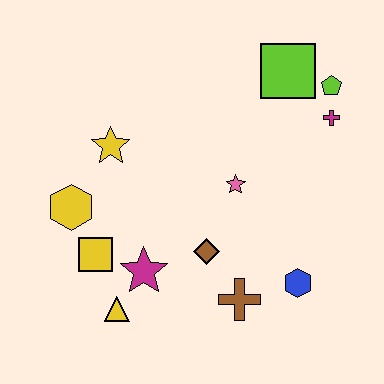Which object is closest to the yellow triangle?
The magenta star is closest to the yellow triangle.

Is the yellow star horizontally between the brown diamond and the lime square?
No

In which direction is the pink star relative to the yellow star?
The pink star is to the right of the yellow star.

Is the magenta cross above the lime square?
No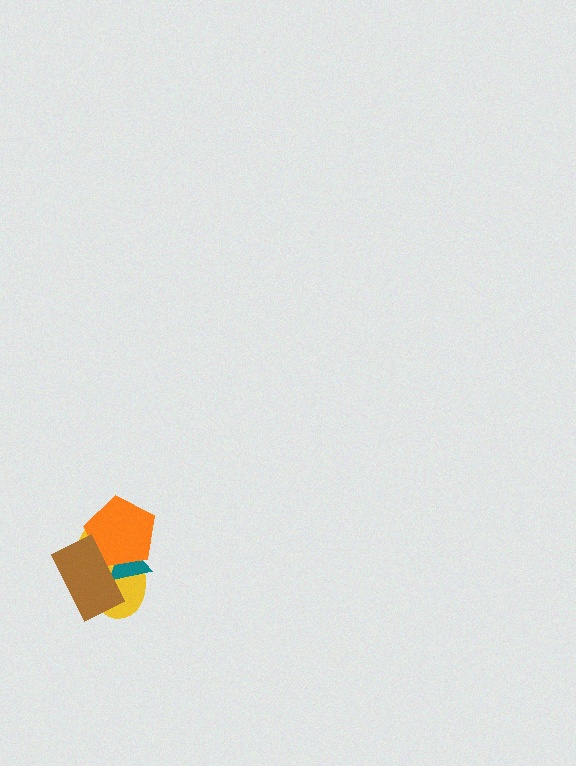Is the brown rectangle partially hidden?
No, no other shape covers it.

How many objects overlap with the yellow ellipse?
3 objects overlap with the yellow ellipse.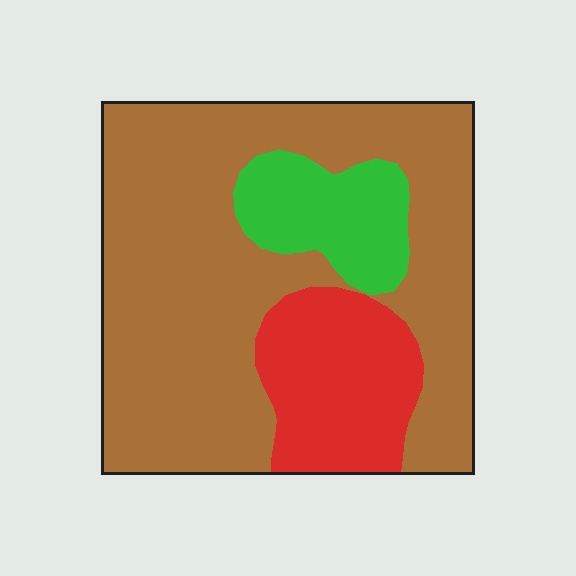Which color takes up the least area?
Green, at roughly 15%.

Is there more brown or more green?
Brown.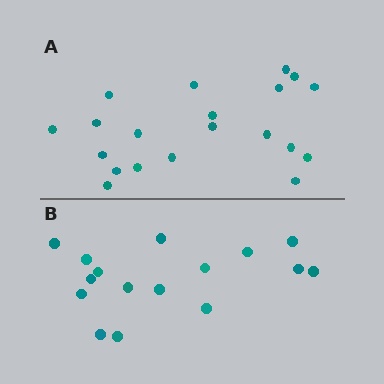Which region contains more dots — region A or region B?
Region A (the top region) has more dots.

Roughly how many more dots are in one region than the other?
Region A has about 4 more dots than region B.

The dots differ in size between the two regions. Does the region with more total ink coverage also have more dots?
No. Region B has more total ink coverage because its dots are larger, but region A actually contains more individual dots. Total area can be misleading — the number of items is what matters here.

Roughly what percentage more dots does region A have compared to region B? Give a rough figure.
About 25% more.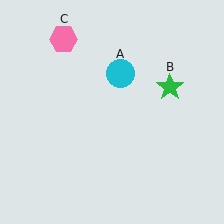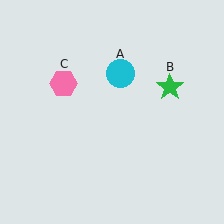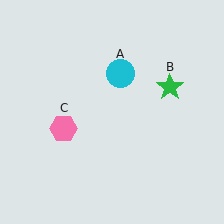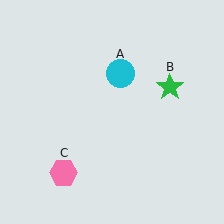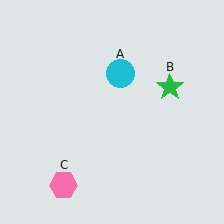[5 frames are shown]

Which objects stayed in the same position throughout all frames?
Cyan circle (object A) and green star (object B) remained stationary.